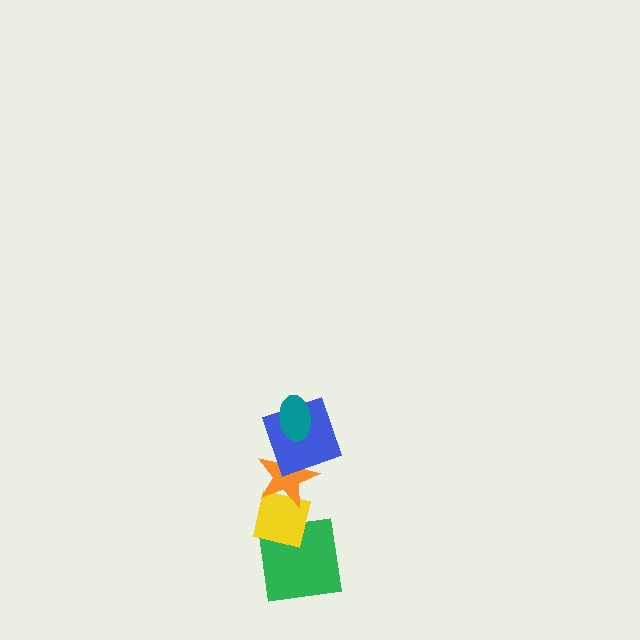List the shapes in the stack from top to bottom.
From top to bottom: the teal ellipse, the blue square, the orange star, the yellow square, the green square.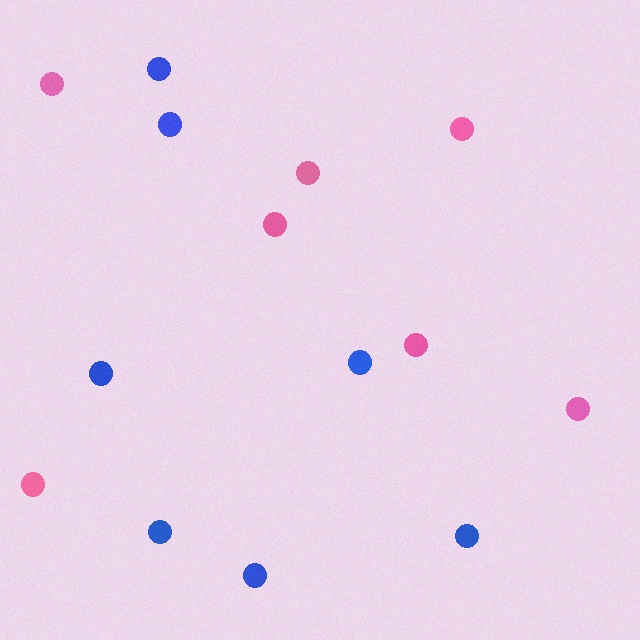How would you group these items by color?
There are 2 groups: one group of blue circles (7) and one group of pink circles (7).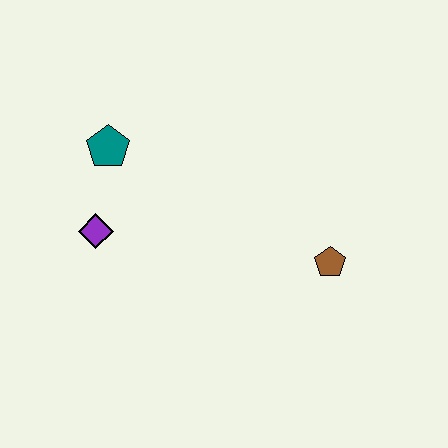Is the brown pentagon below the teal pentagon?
Yes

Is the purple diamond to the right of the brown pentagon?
No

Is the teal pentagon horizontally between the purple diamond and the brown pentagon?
Yes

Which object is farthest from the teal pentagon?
The brown pentagon is farthest from the teal pentagon.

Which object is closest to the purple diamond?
The teal pentagon is closest to the purple diamond.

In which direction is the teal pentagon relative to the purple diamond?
The teal pentagon is above the purple diamond.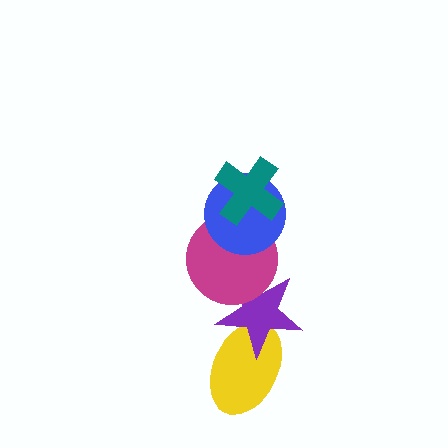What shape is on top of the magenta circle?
The blue circle is on top of the magenta circle.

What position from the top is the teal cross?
The teal cross is 1st from the top.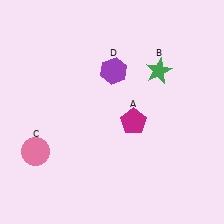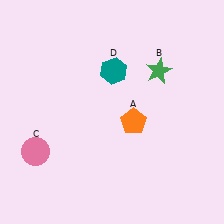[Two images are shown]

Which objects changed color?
A changed from magenta to orange. D changed from purple to teal.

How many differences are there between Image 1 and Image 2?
There are 2 differences between the two images.